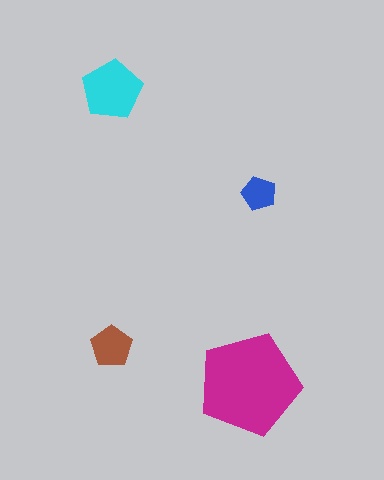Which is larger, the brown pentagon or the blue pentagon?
The brown one.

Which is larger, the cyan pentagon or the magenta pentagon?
The magenta one.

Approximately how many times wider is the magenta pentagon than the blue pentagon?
About 3 times wider.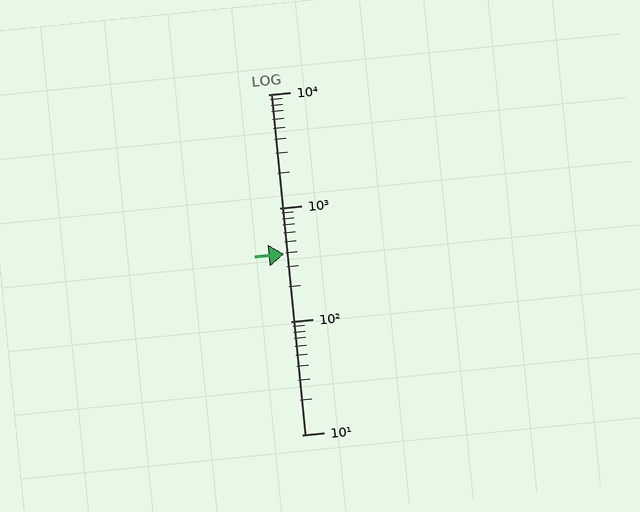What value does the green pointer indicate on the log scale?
The pointer indicates approximately 390.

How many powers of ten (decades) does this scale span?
The scale spans 3 decades, from 10 to 10000.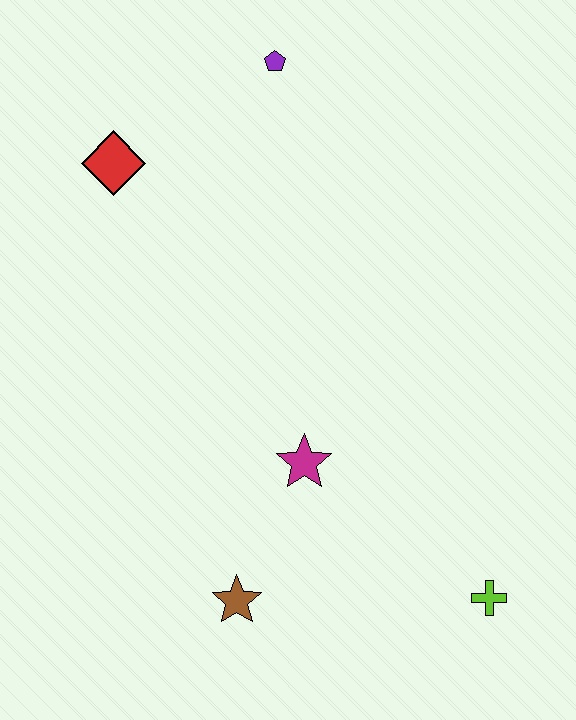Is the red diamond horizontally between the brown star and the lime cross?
No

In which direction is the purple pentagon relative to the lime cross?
The purple pentagon is above the lime cross.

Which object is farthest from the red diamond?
The lime cross is farthest from the red diamond.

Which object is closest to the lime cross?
The magenta star is closest to the lime cross.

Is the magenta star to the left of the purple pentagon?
No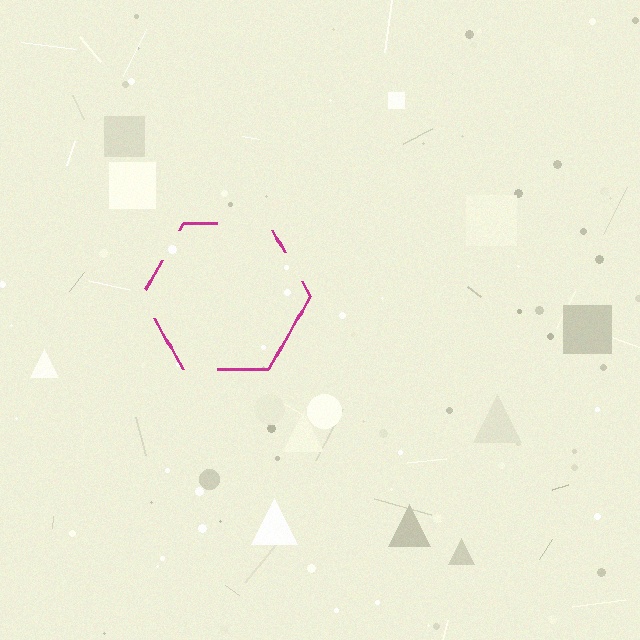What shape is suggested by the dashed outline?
The dashed outline suggests a hexagon.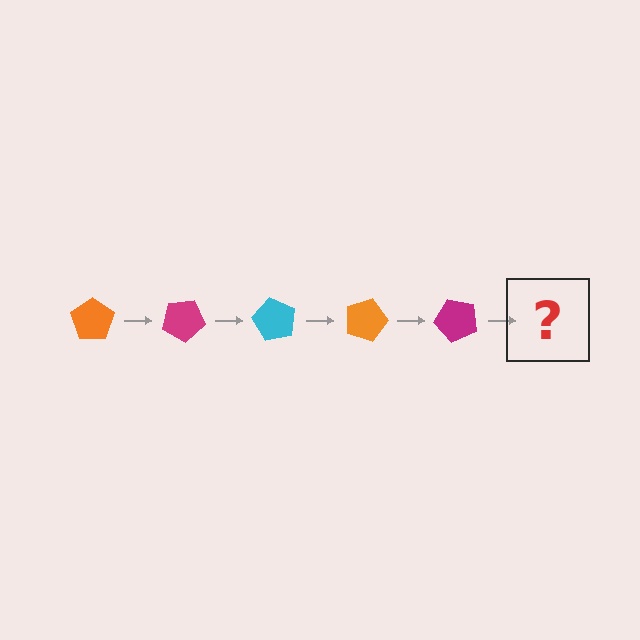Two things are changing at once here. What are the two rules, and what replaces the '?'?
The two rules are that it rotates 30 degrees each step and the color cycles through orange, magenta, and cyan. The '?' should be a cyan pentagon, rotated 150 degrees from the start.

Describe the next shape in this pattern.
It should be a cyan pentagon, rotated 150 degrees from the start.